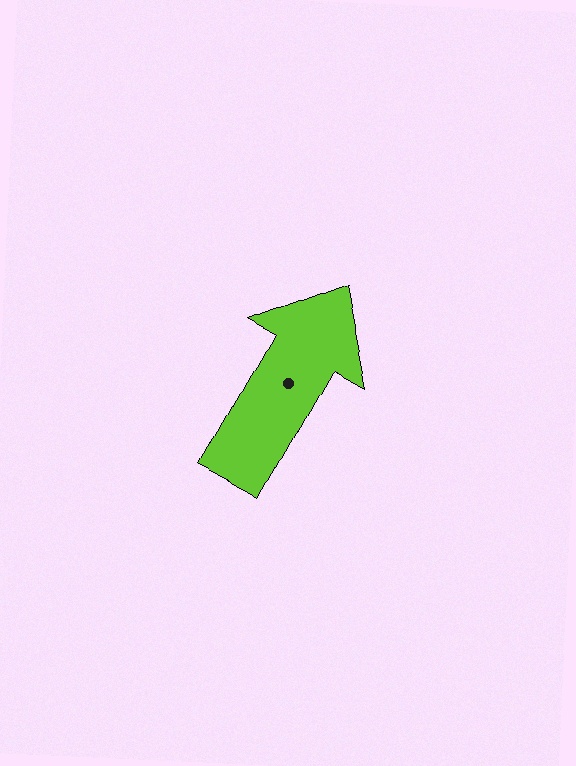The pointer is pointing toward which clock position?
Roughly 1 o'clock.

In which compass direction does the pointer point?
Northeast.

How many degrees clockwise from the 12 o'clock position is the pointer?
Approximately 29 degrees.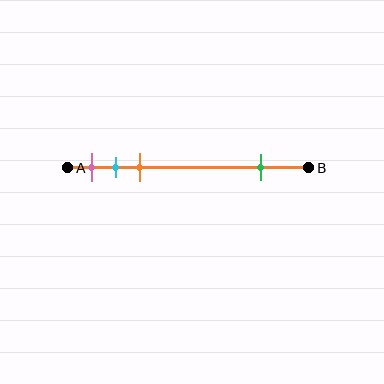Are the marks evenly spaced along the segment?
No, the marks are not evenly spaced.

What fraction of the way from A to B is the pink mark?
The pink mark is approximately 10% (0.1) of the way from A to B.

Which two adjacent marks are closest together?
The cyan and orange marks are the closest adjacent pair.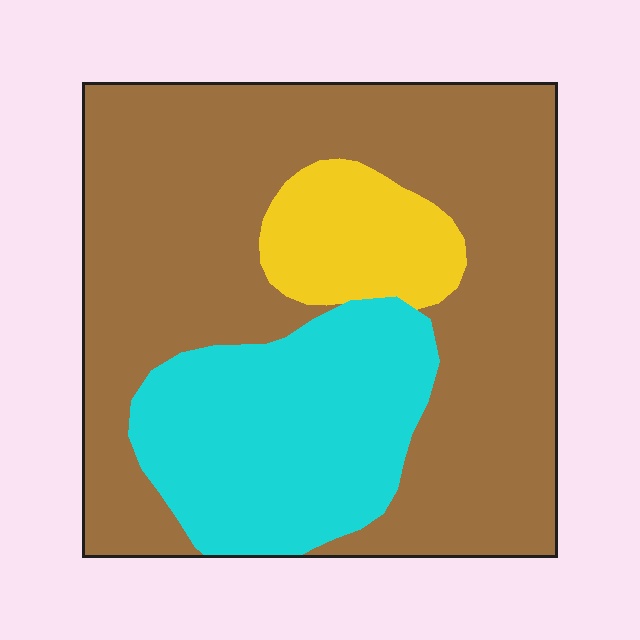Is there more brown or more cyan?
Brown.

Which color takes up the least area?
Yellow, at roughly 10%.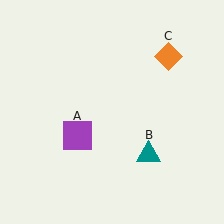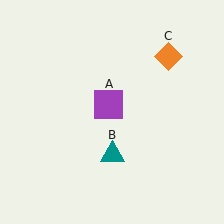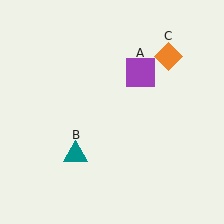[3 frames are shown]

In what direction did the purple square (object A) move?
The purple square (object A) moved up and to the right.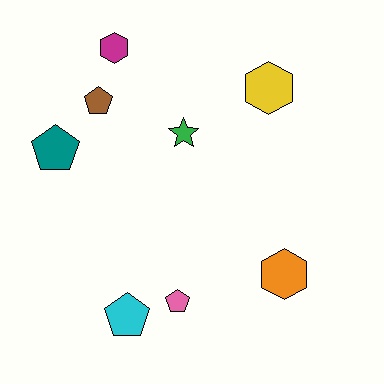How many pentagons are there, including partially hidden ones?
There are 4 pentagons.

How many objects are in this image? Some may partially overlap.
There are 8 objects.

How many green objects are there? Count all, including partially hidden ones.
There is 1 green object.